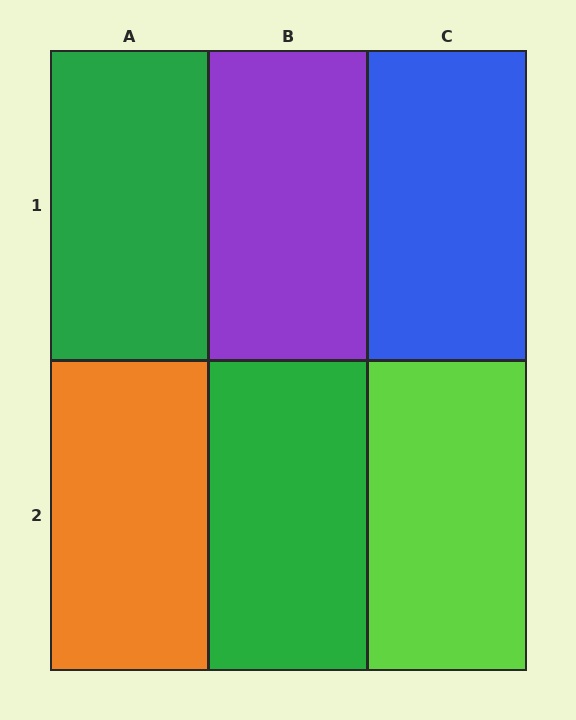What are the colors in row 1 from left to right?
Green, purple, blue.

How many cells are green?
2 cells are green.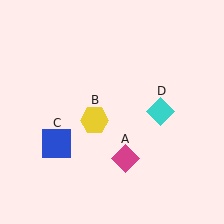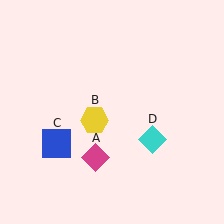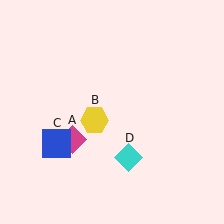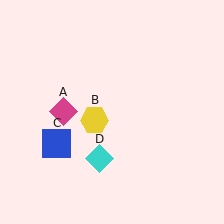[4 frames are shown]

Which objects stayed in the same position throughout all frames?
Yellow hexagon (object B) and blue square (object C) remained stationary.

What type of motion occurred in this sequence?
The magenta diamond (object A), cyan diamond (object D) rotated clockwise around the center of the scene.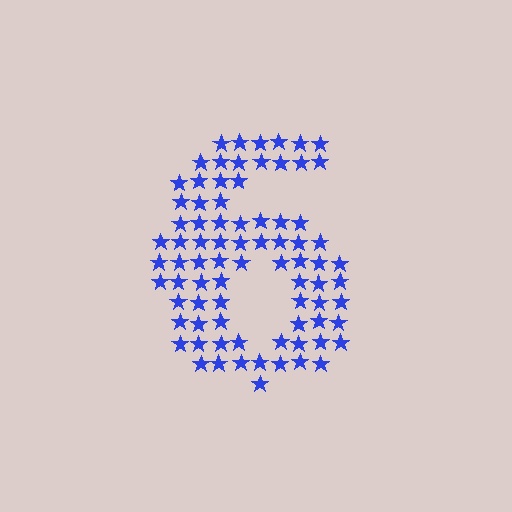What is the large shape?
The large shape is the digit 6.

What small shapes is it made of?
It is made of small stars.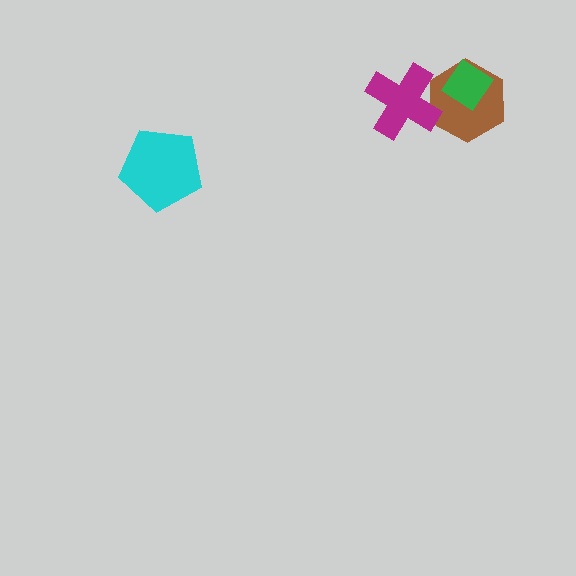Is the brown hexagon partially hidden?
Yes, it is partially covered by another shape.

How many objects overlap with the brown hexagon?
2 objects overlap with the brown hexagon.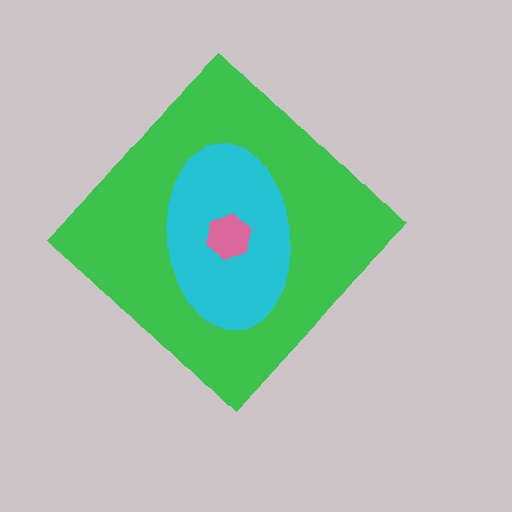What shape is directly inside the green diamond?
The cyan ellipse.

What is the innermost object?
The pink hexagon.